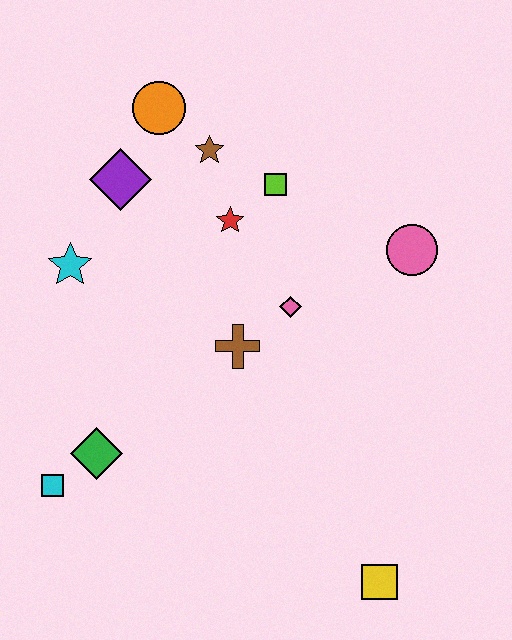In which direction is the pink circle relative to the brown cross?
The pink circle is to the right of the brown cross.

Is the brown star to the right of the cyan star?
Yes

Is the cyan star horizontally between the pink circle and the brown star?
No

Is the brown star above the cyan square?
Yes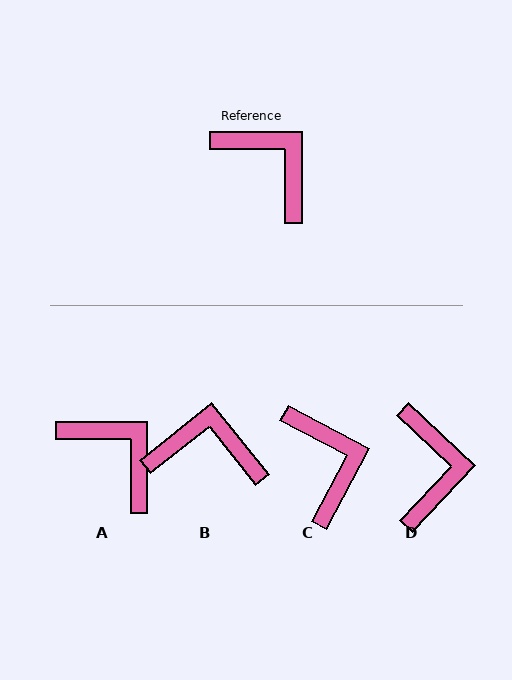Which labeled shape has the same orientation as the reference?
A.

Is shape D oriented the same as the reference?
No, it is off by about 43 degrees.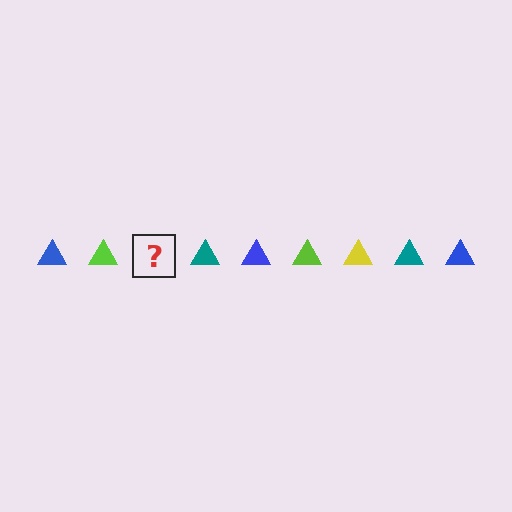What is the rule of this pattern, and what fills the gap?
The rule is that the pattern cycles through blue, lime, yellow, teal triangles. The gap should be filled with a yellow triangle.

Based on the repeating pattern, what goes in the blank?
The blank should be a yellow triangle.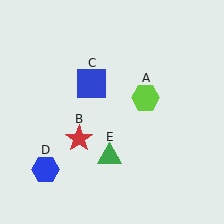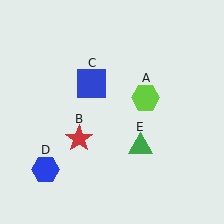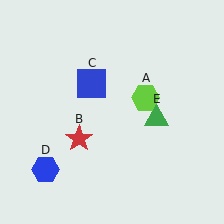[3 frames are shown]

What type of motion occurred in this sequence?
The green triangle (object E) rotated counterclockwise around the center of the scene.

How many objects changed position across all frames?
1 object changed position: green triangle (object E).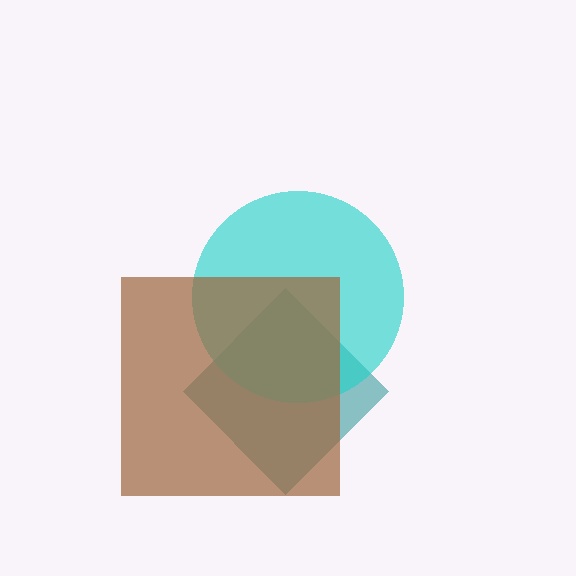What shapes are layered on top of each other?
The layered shapes are: a teal diamond, a cyan circle, a brown square.